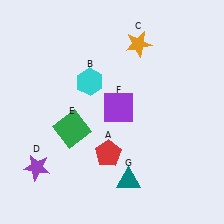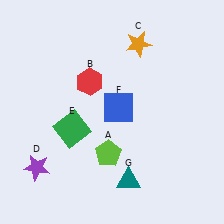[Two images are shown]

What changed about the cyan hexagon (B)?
In Image 1, B is cyan. In Image 2, it changed to red.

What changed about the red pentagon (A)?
In Image 1, A is red. In Image 2, it changed to lime.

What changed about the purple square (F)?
In Image 1, F is purple. In Image 2, it changed to blue.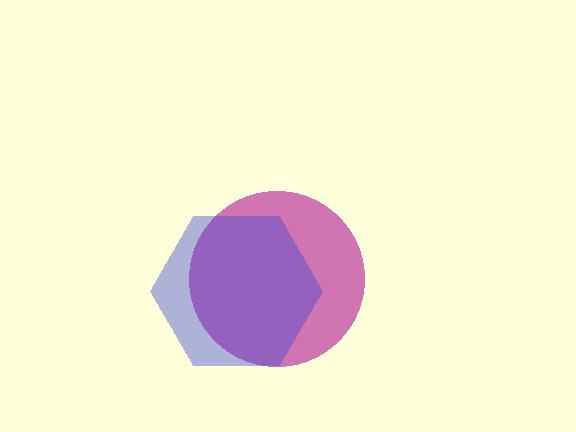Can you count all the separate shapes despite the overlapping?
Yes, there are 2 separate shapes.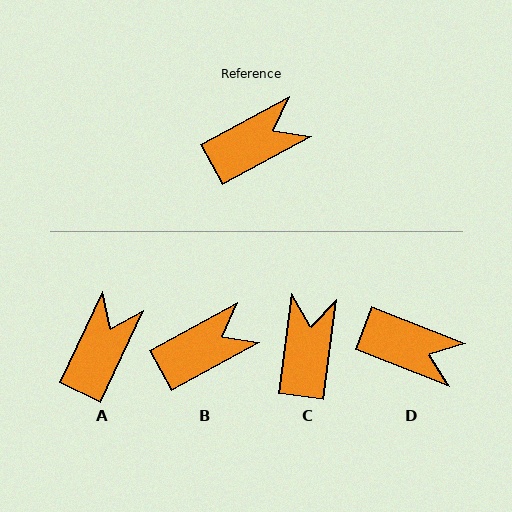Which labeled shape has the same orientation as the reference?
B.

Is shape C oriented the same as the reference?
No, it is off by about 54 degrees.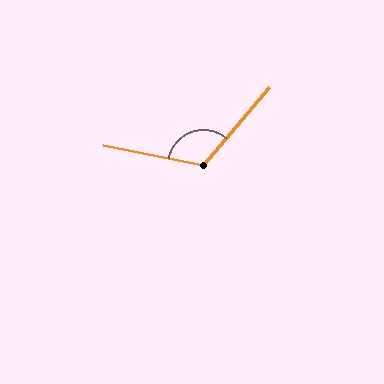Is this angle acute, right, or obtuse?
It is obtuse.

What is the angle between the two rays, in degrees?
Approximately 119 degrees.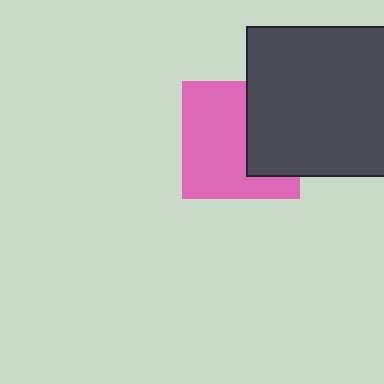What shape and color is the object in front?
The object in front is a dark gray square.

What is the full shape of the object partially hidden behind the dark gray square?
The partially hidden object is a pink square.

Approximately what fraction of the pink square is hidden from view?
Roughly 37% of the pink square is hidden behind the dark gray square.